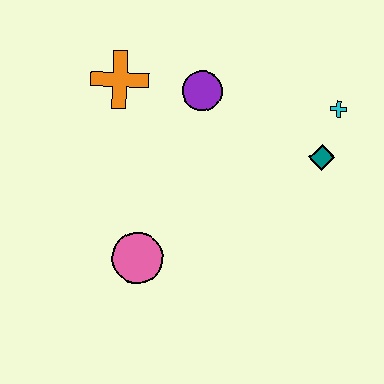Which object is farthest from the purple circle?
The pink circle is farthest from the purple circle.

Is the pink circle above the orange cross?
No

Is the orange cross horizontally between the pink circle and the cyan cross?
No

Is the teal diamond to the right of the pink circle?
Yes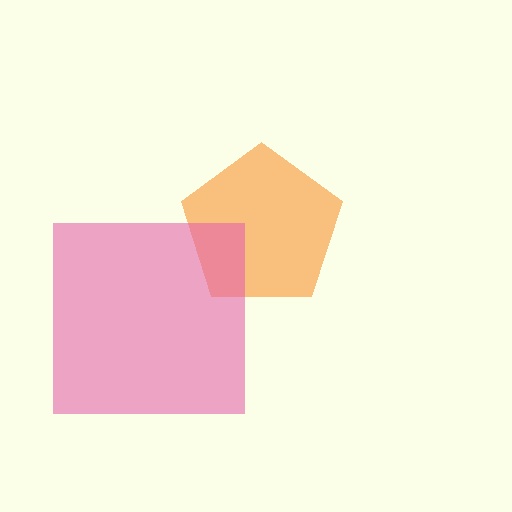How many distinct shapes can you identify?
There are 2 distinct shapes: an orange pentagon, a pink square.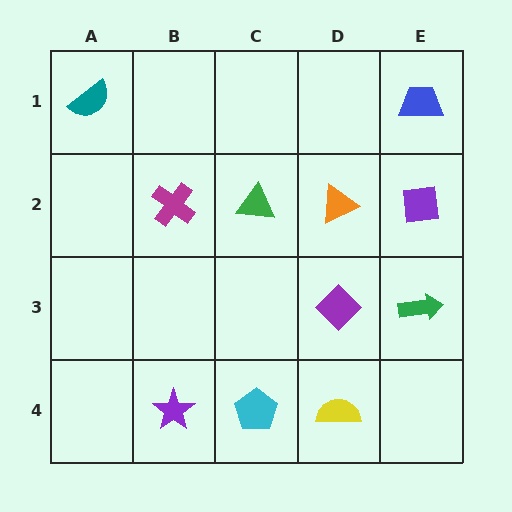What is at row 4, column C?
A cyan pentagon.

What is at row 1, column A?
A teal semicircle.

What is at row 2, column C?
A green triangle.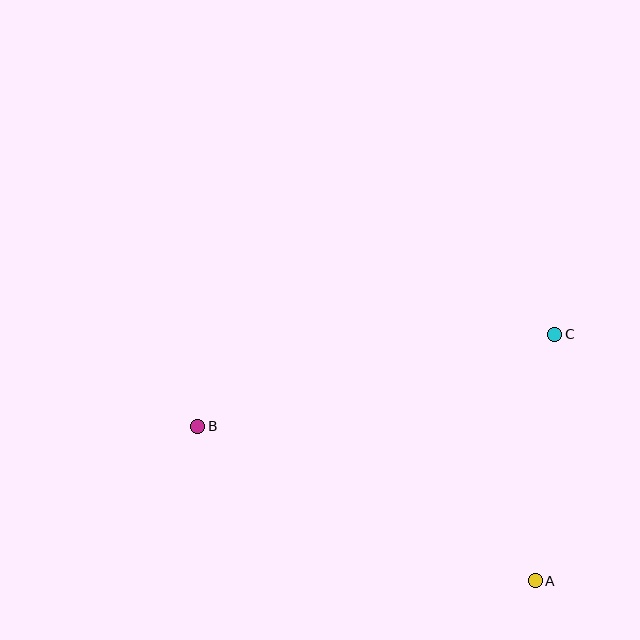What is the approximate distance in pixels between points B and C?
The distance between B and C is approximately 369 pixels.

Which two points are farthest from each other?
Points A and B are farthest from each other.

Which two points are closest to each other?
Points A and C are closest to each other.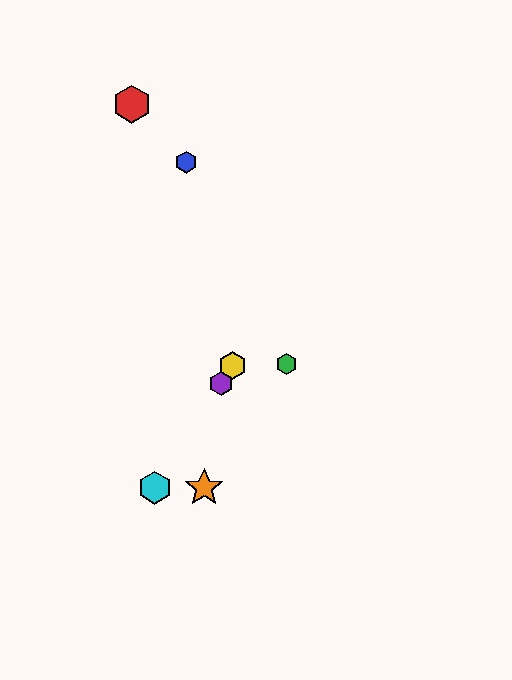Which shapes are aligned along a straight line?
The yellow hexagon, the purple hexagon, the cyan hexagon are aligned along a straight line.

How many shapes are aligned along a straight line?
3 shapes (the yellow hexagon, the purple hexagon, the cyan hexagon) are aligned along a straight line.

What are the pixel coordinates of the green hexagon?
The green hexagon is at (287, 364).